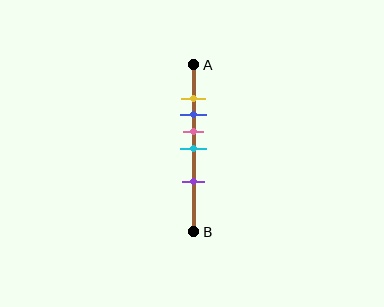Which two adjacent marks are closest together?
The yellow and blue marks are the closest adjacent pair.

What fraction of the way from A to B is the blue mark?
The blue mark is approximately 30% (0.3) of the way from A to B.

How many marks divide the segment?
There are 5 marks dividing the segment.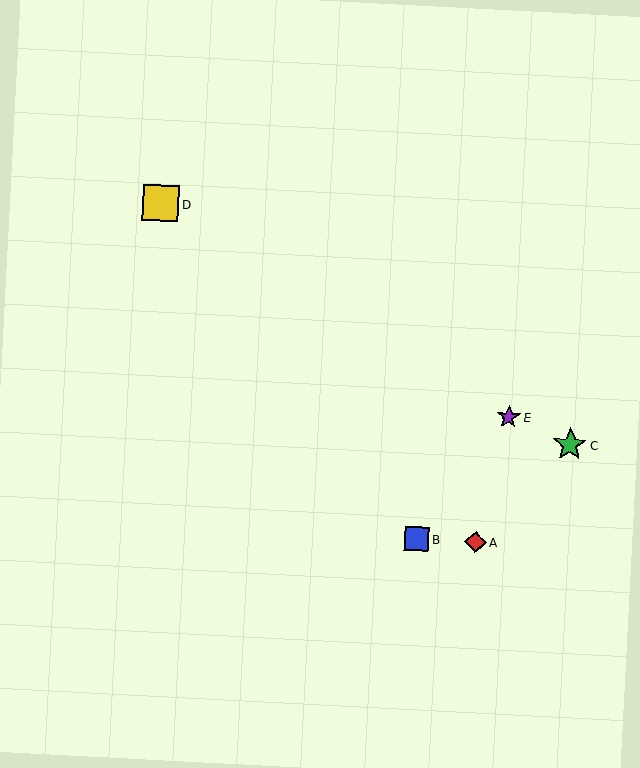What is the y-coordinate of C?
Object C is at y≈445.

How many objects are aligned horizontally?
2 objects (A, B) are aligned horizontally.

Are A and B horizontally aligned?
Yes, both are at y≈542.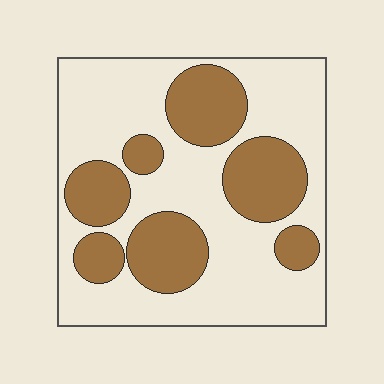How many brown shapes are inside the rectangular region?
7.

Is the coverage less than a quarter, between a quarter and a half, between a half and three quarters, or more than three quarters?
Between a quarter and a half.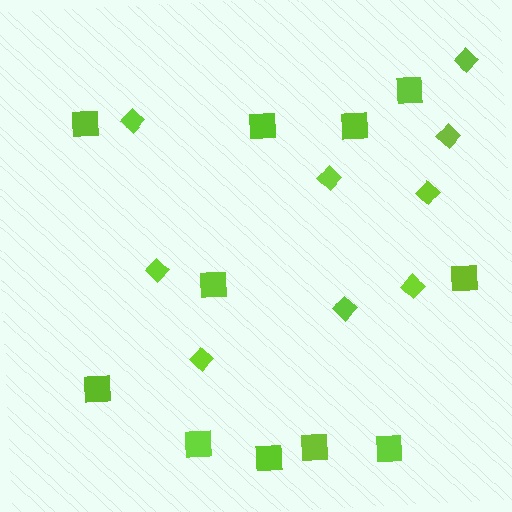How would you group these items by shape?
There are 2 groups: one group of diamonds (9) and one group of squares (11).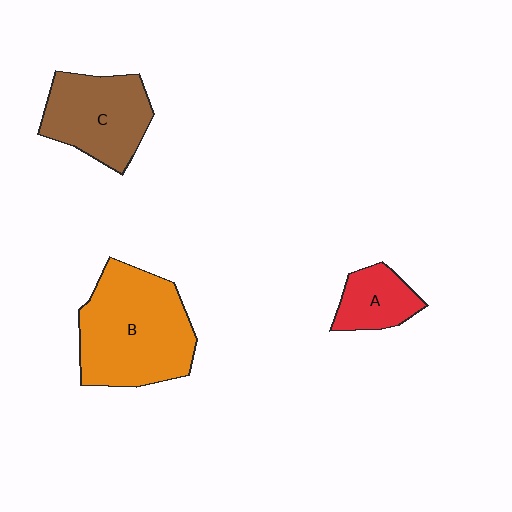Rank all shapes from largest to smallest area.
From largest to smallest: B (orange), C (brown), A (red).